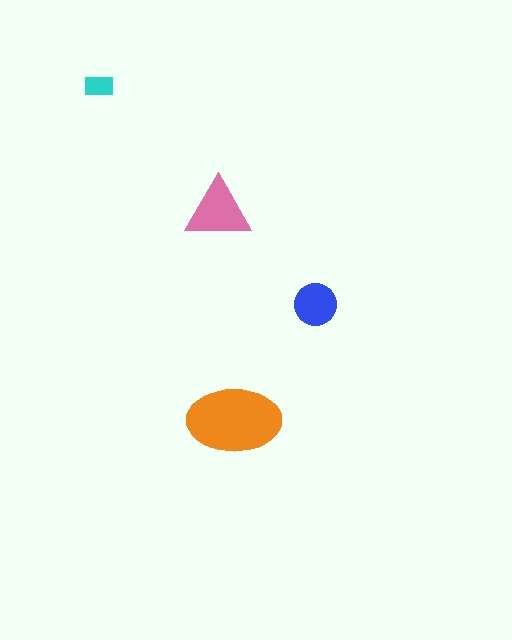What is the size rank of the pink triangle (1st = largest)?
2nd.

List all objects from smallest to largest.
The cyan rectangle, the blue circle, the pink triangle, the orange ellipse.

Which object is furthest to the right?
The blue circle is rightmost.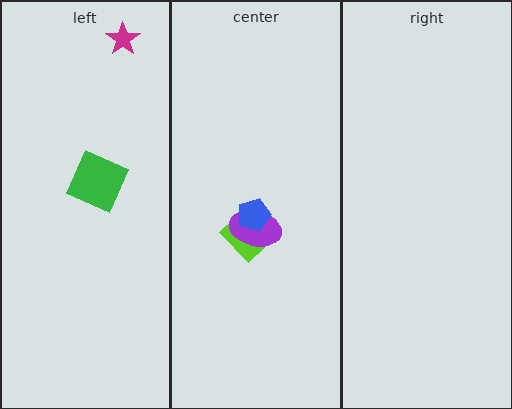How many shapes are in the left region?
2.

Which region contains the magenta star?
The left region.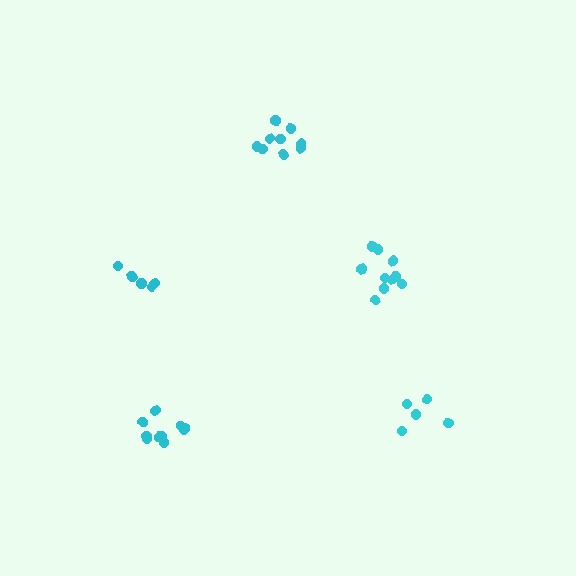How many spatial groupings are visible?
There are 5 spatial groupings.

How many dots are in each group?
Group 1: 10 dots, Group 2: 9 dots, Group 3: 5 dots, Group 4: 5 dots, Group 5: 10 dots (39 total).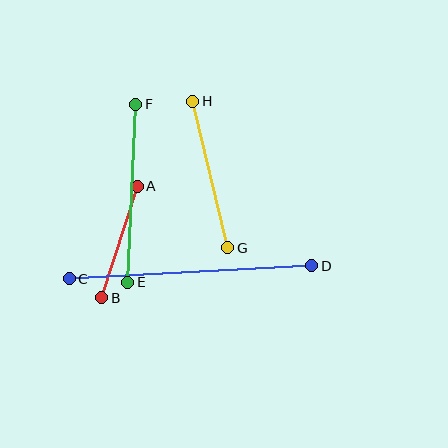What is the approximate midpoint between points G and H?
The midpoint is at approximately (210, 174) pixels.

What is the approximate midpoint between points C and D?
The midpoint is at approximately (190, 272) pixels.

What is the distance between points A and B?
The distance is approximately 117 pixels.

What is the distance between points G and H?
The distance is approximately 151 pixels.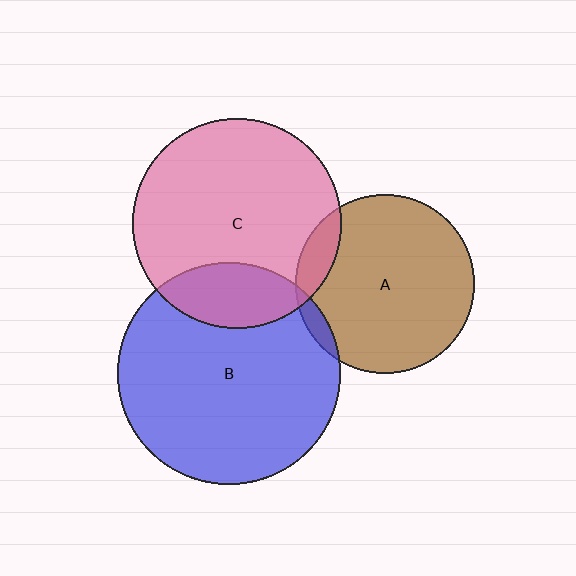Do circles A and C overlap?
Yes.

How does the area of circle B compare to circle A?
Approximately 1.5 times.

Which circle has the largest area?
Circle B (blue).